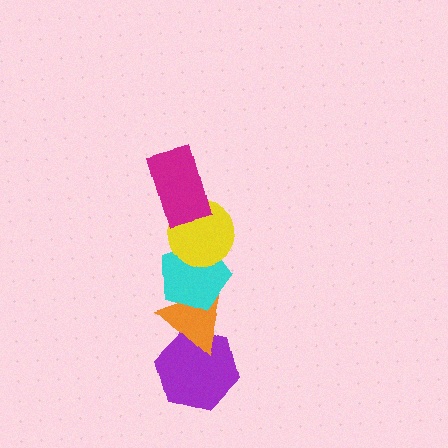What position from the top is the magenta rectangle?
The magenta rectangle is 1st from the top.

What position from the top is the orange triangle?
The orange triangle is 4th from the top.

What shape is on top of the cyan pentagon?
The yellow circle is on top of the cyan pentagon.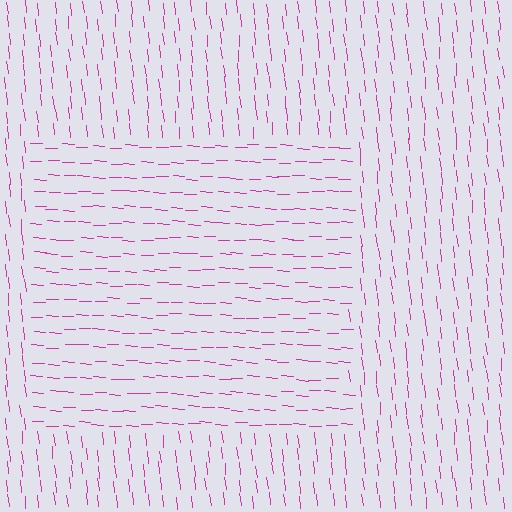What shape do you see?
I see a rectangle.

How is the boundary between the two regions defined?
The boundary is defined purely by a change in line orientation (approximately 82 degrees difference). All lines are the same color and thickness.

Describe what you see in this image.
The image is filled with small magenta line segments. A rectangle region in the image has lines oriented differently from the surrounding lines, creating a visible texture boundary.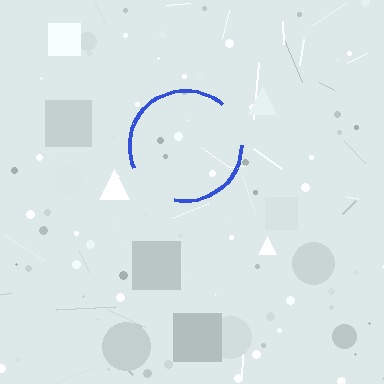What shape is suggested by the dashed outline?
The dashed outline suggests a circle.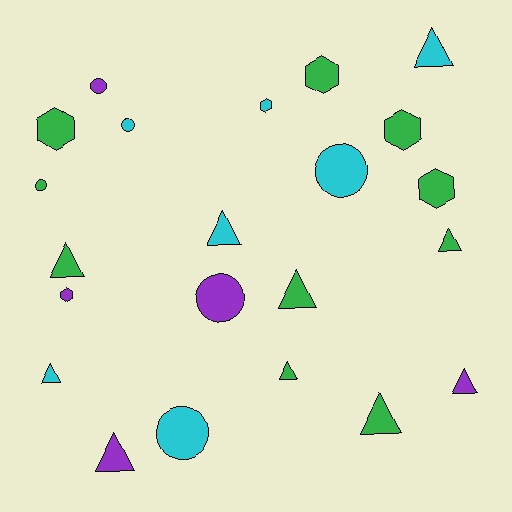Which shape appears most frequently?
Triangle, with 10 objects.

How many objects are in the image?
There are 22 objects.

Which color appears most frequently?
Green, with 10 objects.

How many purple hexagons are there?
There is 1 purple hexagon.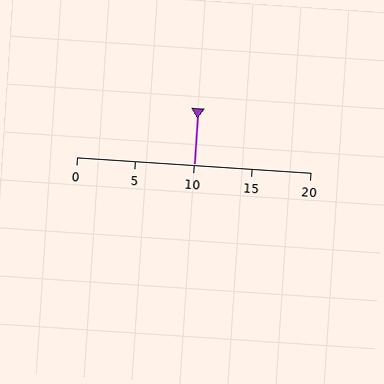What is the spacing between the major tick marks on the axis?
The major ticks are spaced 5 apart.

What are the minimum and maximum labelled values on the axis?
The axis runs from 0 to 20.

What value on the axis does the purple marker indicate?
The marker indicates approximately 10.